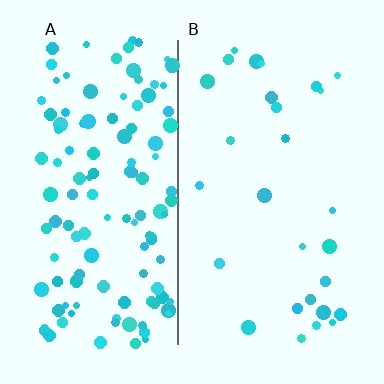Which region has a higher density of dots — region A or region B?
A (the left).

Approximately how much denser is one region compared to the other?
Approximately 4.5× — region A over region B.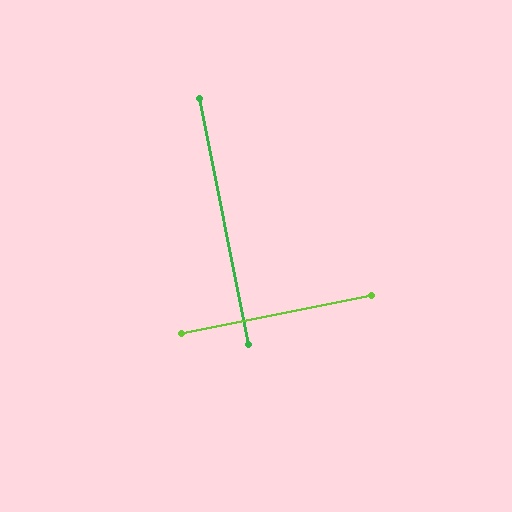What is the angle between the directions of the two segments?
Approximately 90 degrees.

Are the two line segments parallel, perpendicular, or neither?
Perpendicular — they meet at approximately 90°.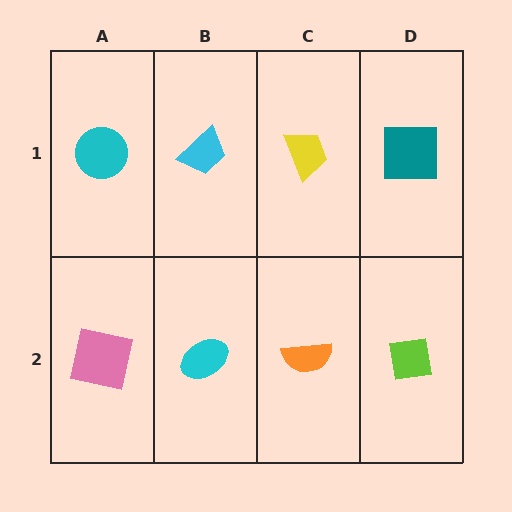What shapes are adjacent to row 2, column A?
A cyan circle (row 1, column A), a cyan ellipse (row 2, column B).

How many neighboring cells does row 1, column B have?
3.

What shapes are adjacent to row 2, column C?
A yellow trapezoid (row 1, column C), a cyan ellipse (row 2, column B), a lime square (row 2, column D).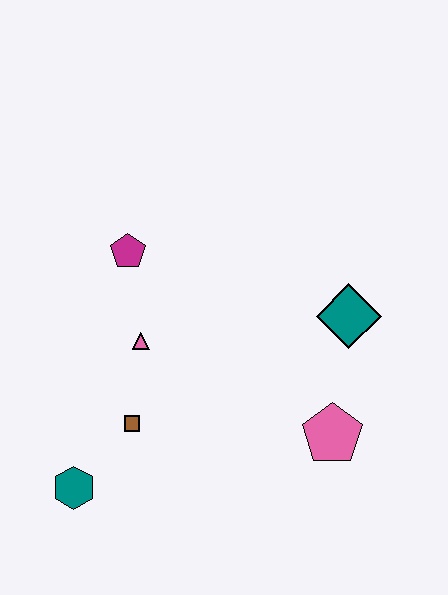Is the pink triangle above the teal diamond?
No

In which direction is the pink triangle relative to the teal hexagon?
The pink triangle is above the teal hexagon.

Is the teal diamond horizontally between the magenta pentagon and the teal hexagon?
No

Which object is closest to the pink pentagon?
The teal diamond is closest to the pink pentagon.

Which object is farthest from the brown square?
The teal diamond is farthest from the brown square.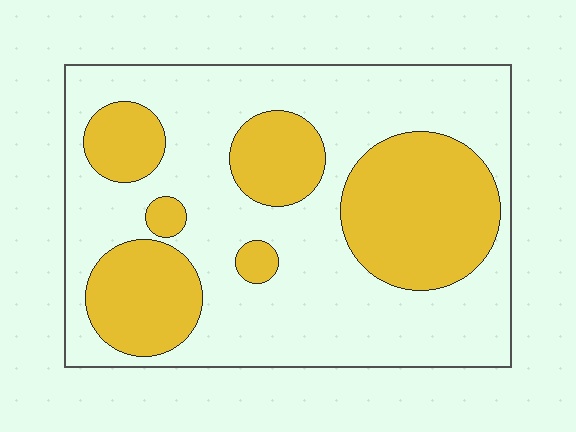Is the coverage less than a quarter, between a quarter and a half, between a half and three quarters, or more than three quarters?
Between a quarter and a half.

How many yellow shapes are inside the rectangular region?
6.